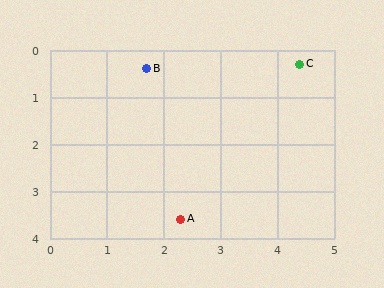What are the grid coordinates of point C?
Point C is at approximately (4.4, 0.3).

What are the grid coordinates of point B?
Point B is at approximately (1.7, 0.4).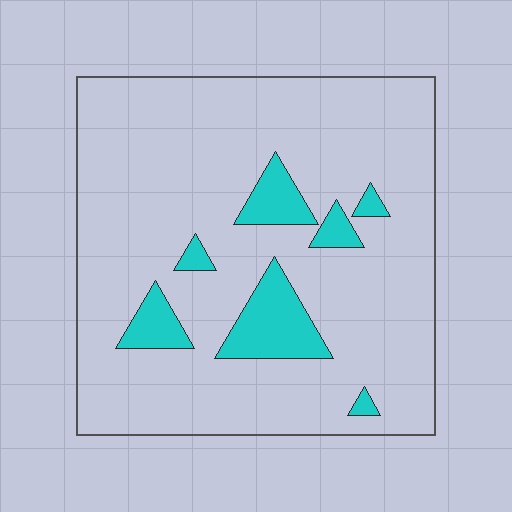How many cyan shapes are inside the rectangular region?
7.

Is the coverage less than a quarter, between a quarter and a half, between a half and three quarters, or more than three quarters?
Less than a quarter.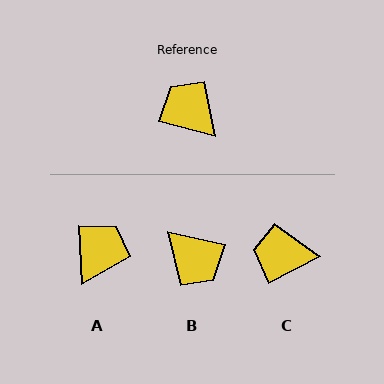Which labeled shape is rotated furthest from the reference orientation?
B, about 178 degrees away.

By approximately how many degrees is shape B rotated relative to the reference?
Approximately 178 degrees clockwise.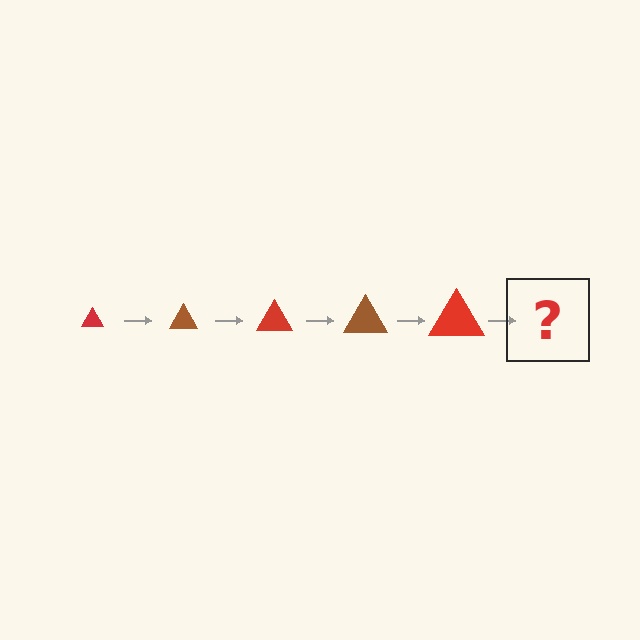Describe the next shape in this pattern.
It should be a brown triangle, larger than the previous one.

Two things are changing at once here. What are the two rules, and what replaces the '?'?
The two rules are that the triangle grows larger each step and the color cycles through red and brown. The '?' should be a brown triangle, larger than the previous one.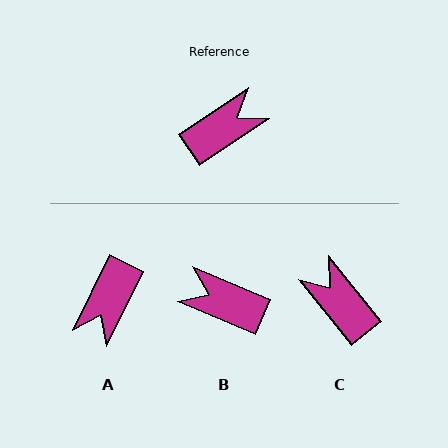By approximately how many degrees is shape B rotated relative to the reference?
Approximately 123 degrees counter-clockwise.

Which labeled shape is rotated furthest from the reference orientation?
A, about 150 degrees away.